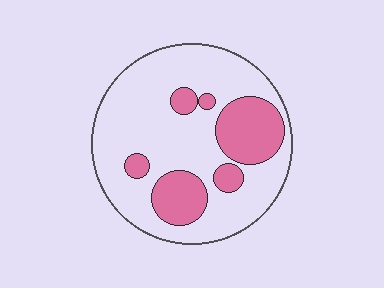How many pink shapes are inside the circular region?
6.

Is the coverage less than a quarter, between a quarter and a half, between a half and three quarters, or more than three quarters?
Between a quarter and a half.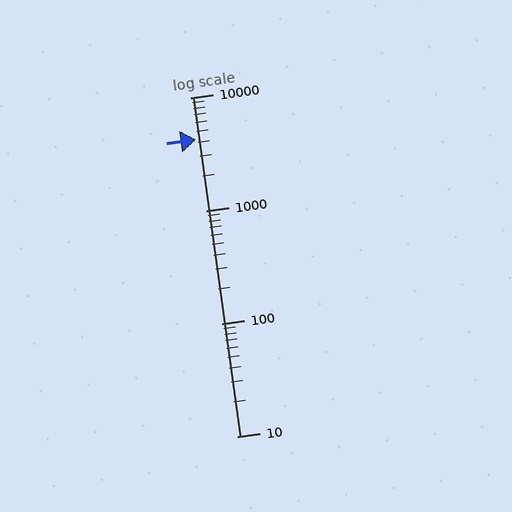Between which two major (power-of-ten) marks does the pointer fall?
The pointer is between 1000 and 10000.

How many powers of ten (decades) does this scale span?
The scale spans 3 decades, from 10 to 10000.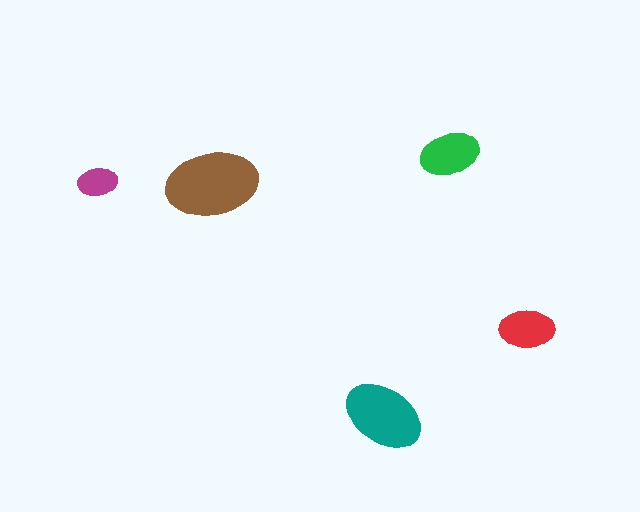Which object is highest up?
The green ellipse is topmost.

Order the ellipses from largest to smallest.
the brown one, the teal one, the green one, the red one, the magenta one.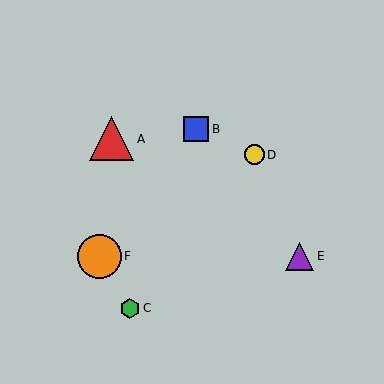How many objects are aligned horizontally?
2 objects (E, F) are aligned horizontally.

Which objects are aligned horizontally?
Objects E, F are aligned horizontally.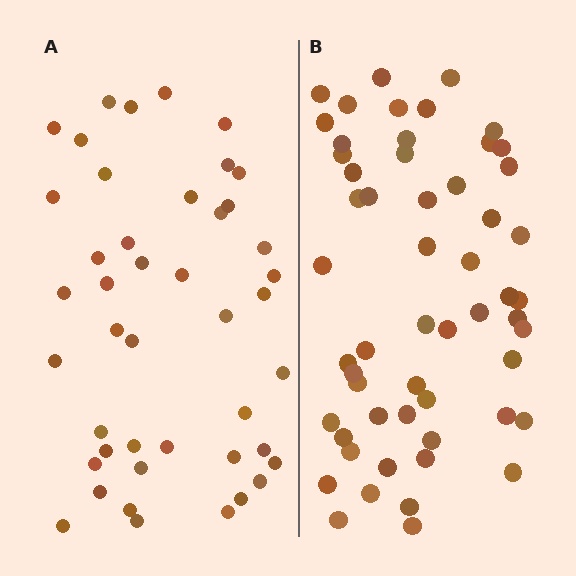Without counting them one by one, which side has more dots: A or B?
Region B (the right region) has more dots.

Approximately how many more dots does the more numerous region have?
Region B has roughly 12 or so more dots than region A.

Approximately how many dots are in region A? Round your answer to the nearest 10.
About 40 dots. (The exact count is 44, which rounds to 40.)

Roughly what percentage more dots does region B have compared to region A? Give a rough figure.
About 25% more.